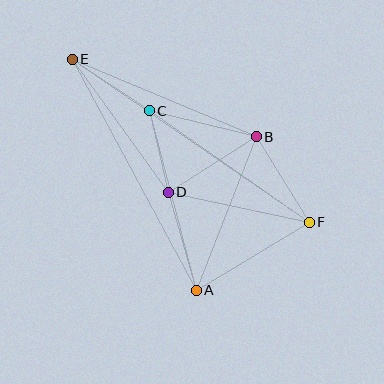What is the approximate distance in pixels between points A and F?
The distance between A and F is approximately 132 pixels.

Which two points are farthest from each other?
Points E and F are farthest from each other.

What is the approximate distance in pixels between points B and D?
The distance between B and D is approximately 104 pixels.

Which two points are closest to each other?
Points C and D are closest to each other.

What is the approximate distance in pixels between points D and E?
The distance between D and E is approximately 164 pixels.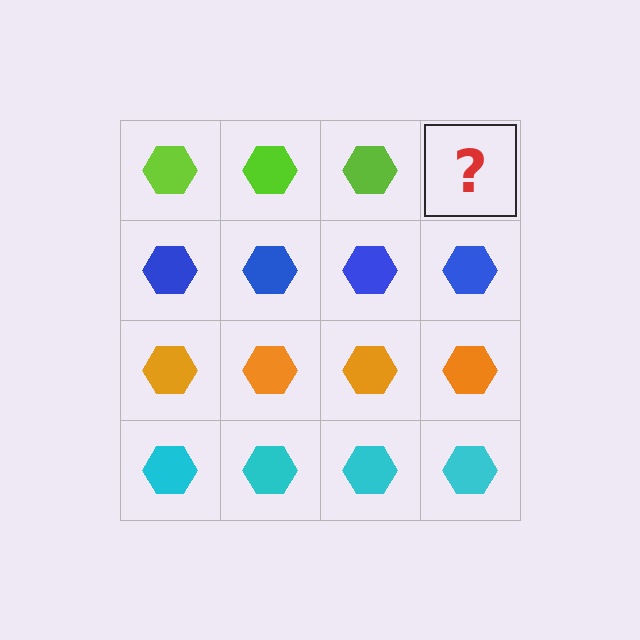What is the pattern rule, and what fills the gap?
The rule is that each row has a consistent color. The gap should be filled with a lime hexagon.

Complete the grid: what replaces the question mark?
The question mark should be replaced with a lime hexagon.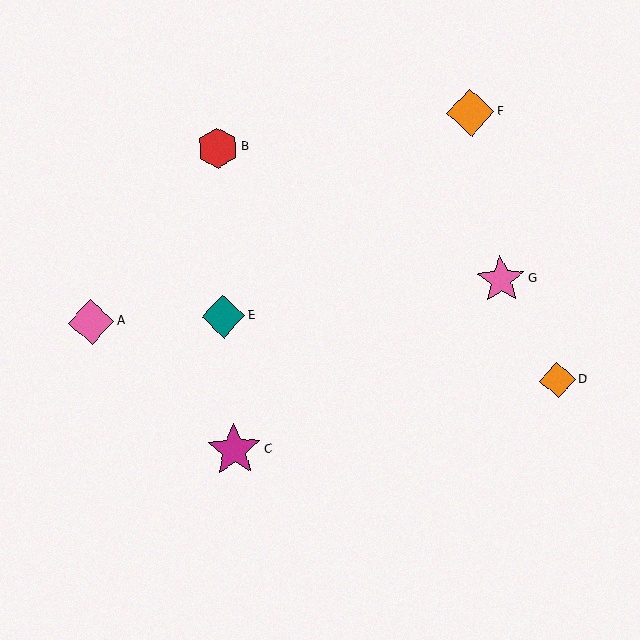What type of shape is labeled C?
Shape C is a magenta star.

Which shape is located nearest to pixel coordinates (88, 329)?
The pink diamond (labeled A) at (91, 322) is nearest to that location.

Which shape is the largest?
The magenta star (labeled C) is the largest.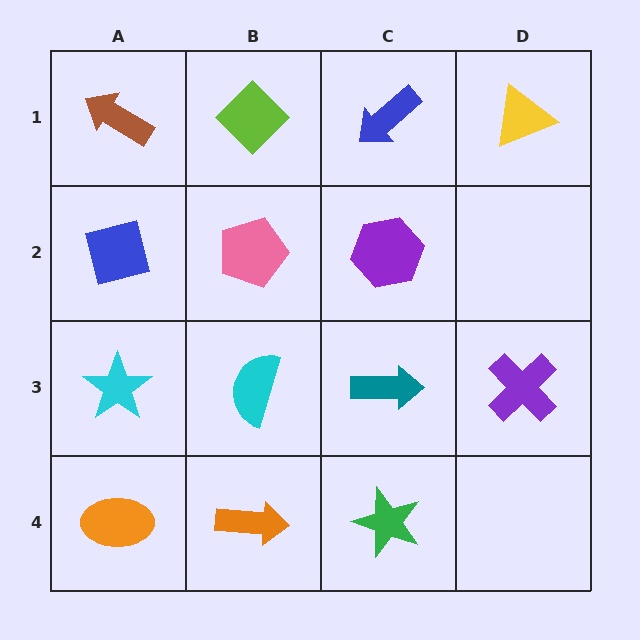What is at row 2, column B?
A pink pentagon.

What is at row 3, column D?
A purple cross.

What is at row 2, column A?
A blue square.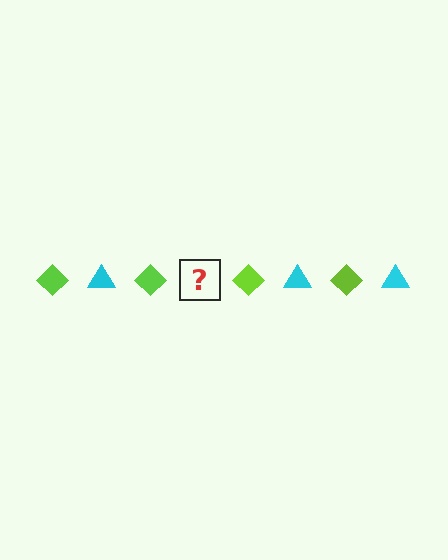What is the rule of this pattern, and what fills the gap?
The rule is that the pattern alternates between lime diamond and cyan triangle. The gap should be filled with a cyan triangle.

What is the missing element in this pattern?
The missing element is a cyan triangle.